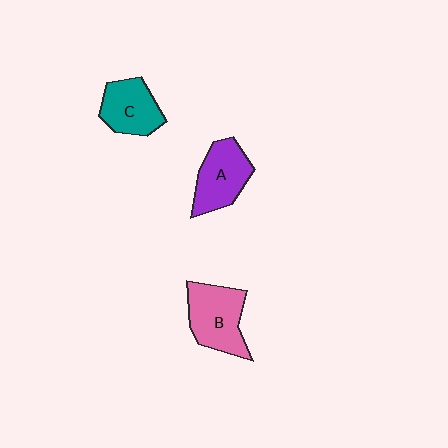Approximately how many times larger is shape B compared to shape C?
Approximately 1.2 times.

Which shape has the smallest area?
Shape C (teal).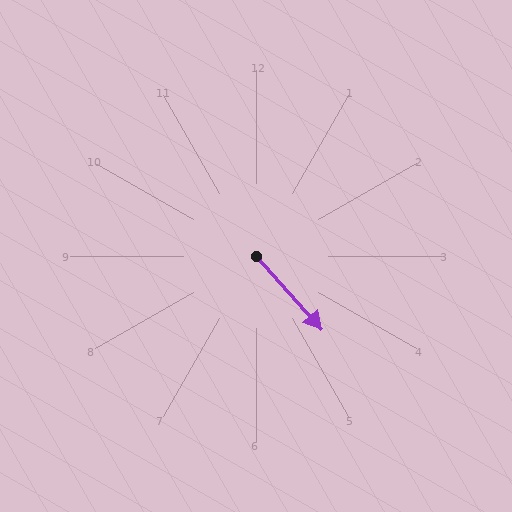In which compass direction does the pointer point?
Southeast.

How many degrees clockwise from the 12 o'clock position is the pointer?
Approximately 138 degrees.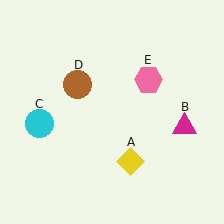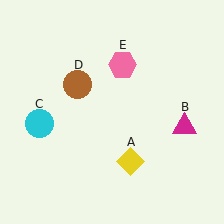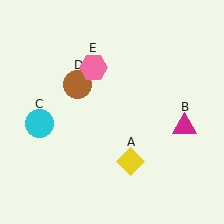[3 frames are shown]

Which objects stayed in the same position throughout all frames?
Yellow diamond (object A) and magenta triangle (object B) and cyan circle (object C) and brown circle (object D) remained stationary.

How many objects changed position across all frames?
1 object changed position: pink hexagon (object E).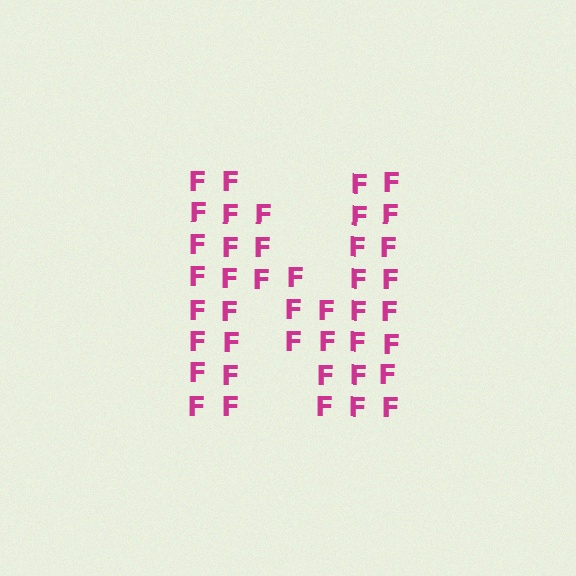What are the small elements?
The small elements are letter F's.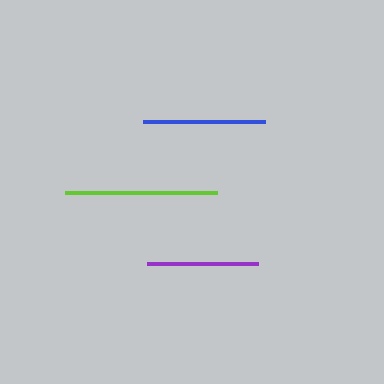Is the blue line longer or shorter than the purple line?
The blue line is longer than the purple line.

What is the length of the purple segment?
The purple segment is approximately 110 pixels long.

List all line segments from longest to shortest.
From longest to shortest: lime, blue, purple.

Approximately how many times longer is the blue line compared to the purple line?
The blue line is approximately 1.1 times the length of the purple line.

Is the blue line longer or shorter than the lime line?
The lime line is longer than the blue line.